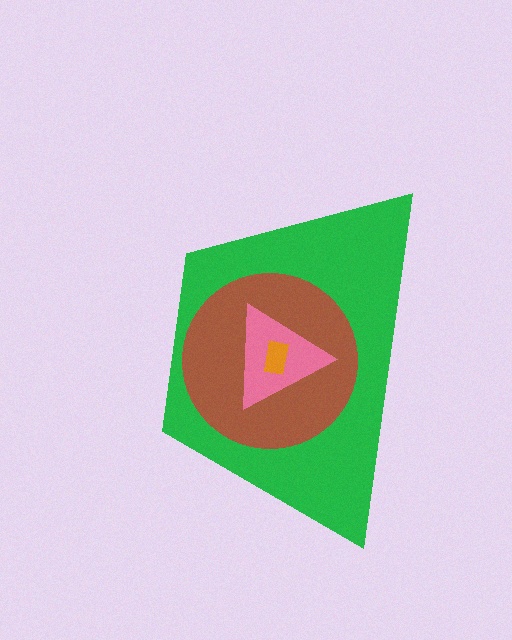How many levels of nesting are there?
4.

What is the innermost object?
The orange rectangle.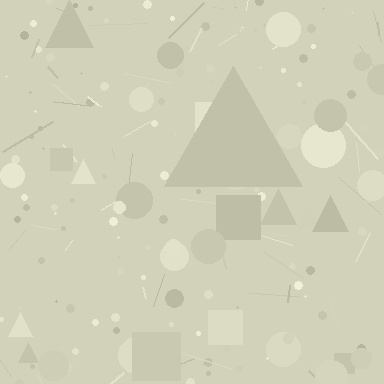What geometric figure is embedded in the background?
A triangle is embedded in the background.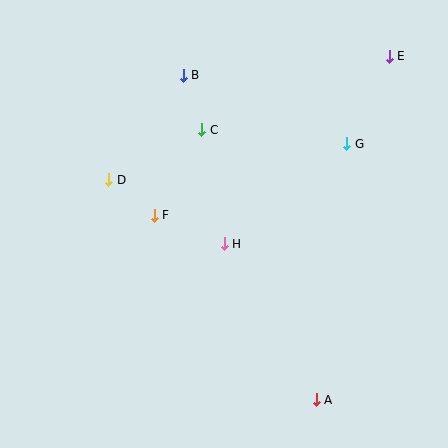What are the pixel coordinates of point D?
Point D is at (109, 180).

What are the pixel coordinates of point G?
Point G is at (347, 144).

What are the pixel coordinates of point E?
Point E is at (389, 56).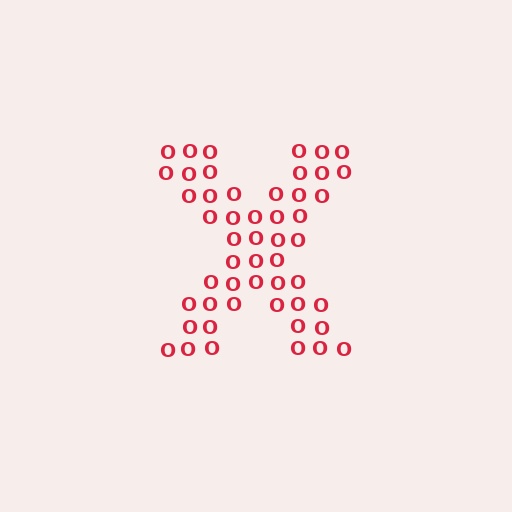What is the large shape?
The large shape is the letter X.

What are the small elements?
The small elements are letter O's.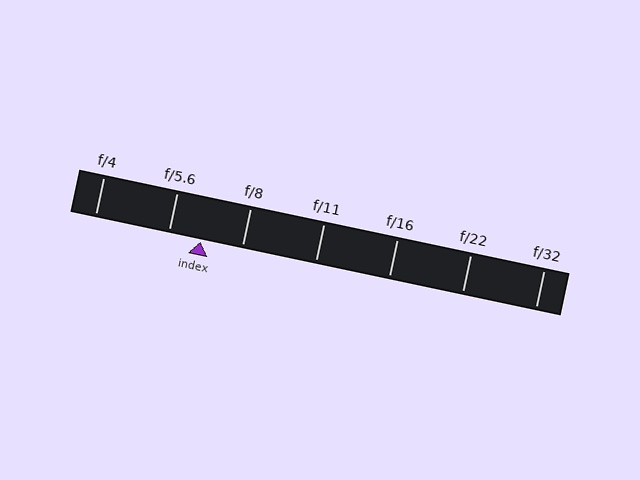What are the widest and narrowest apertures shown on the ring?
The widest aperture shown is f/4 and the narrowest is f/32.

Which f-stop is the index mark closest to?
The index mark is closest to f/5.6.